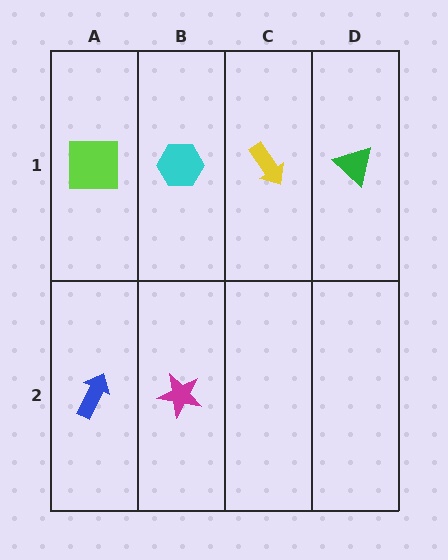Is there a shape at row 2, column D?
No, that cell is empty.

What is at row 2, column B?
A magenta star.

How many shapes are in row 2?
2 shapes.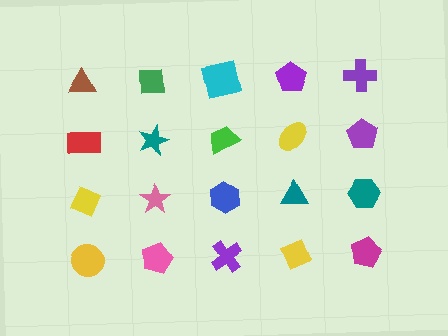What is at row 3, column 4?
A teal triangle.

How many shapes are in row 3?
5 shapes.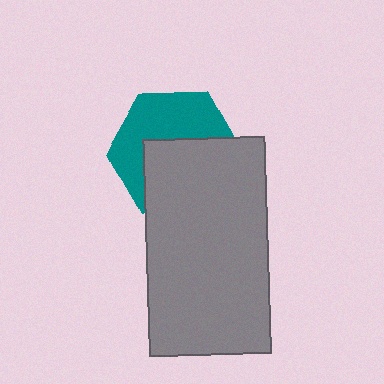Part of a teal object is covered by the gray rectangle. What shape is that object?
It is a hexagon.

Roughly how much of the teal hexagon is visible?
About half of it is visible (roughly 48%).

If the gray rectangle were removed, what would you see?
You would see the complete teal hexagon.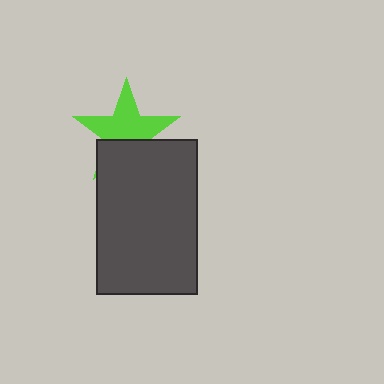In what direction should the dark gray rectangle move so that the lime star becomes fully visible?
The dark gray rectangle should move down. That is the shortest direction to clear the overlap and leave the lime star fully visible.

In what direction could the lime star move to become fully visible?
The lime star could move up. That would shift it out from behind the dark gray rectangle entirely.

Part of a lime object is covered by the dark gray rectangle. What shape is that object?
It is a star.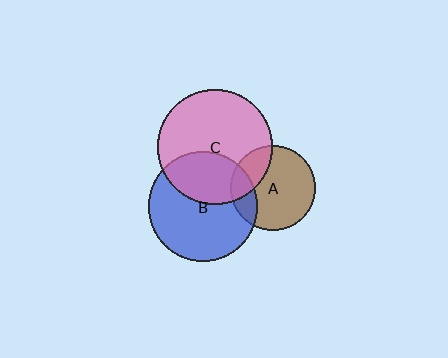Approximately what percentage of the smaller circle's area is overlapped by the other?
Approximately 35%.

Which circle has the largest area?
Circle C (pink).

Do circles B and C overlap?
Yes.